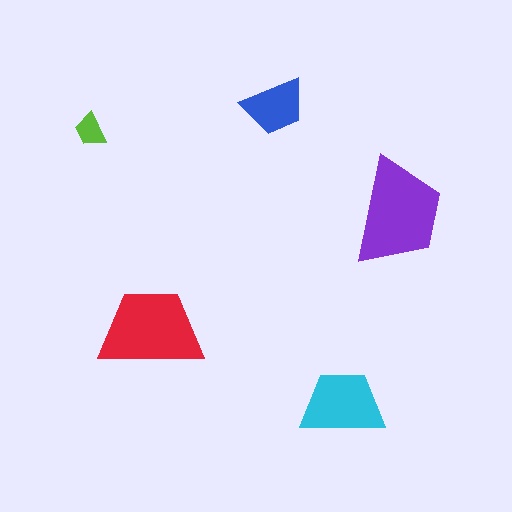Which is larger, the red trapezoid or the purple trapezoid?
The purple one.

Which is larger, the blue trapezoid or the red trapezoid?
The red one.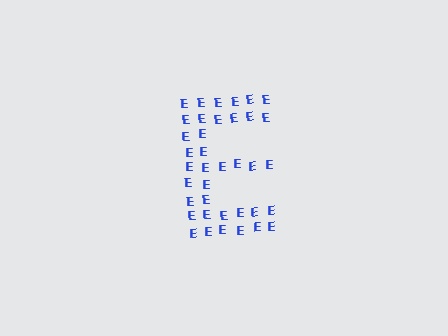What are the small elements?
The small elements are letter E's.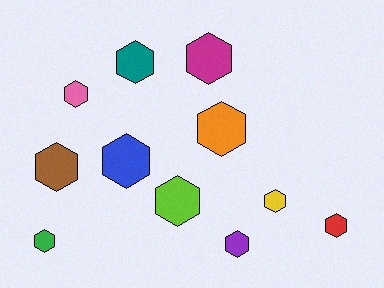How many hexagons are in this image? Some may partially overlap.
There are 11 hexagons.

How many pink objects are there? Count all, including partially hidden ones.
There is 1 pink object.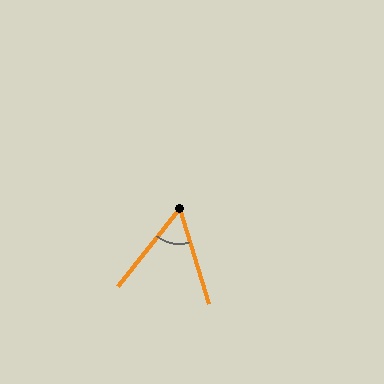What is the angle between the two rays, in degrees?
Approximately 56 degrees.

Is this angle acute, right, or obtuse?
It is acute.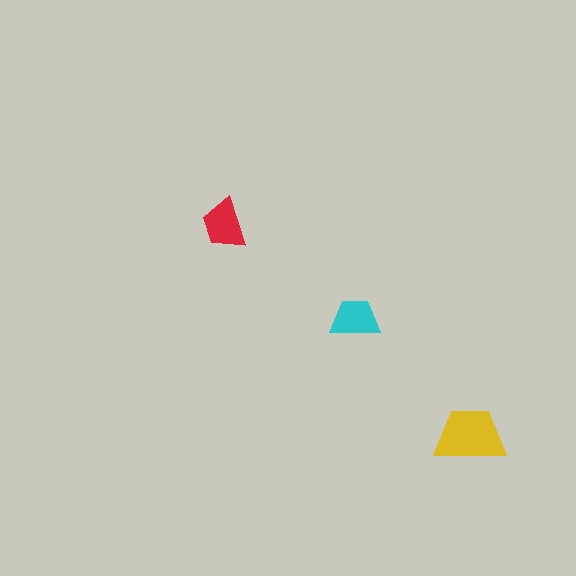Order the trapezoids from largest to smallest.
the yellow one, the red one, the cyan one.